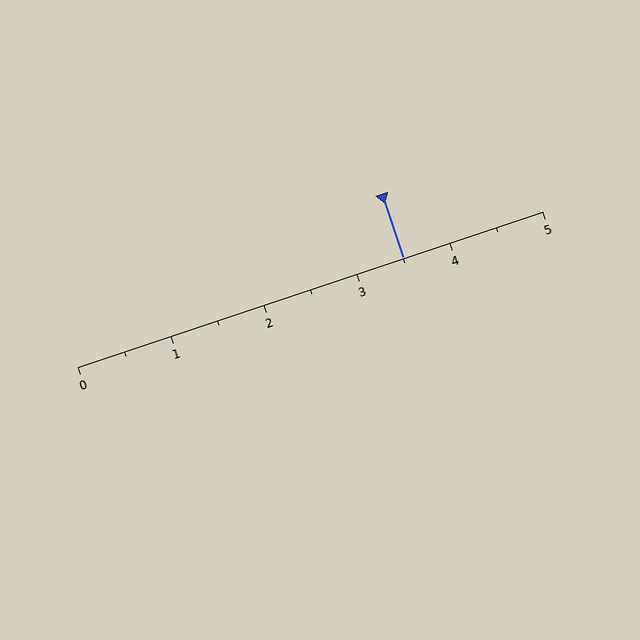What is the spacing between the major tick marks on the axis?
The major ticks are spaced 1 apart.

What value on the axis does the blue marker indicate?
The marker indicates approximately 3.5.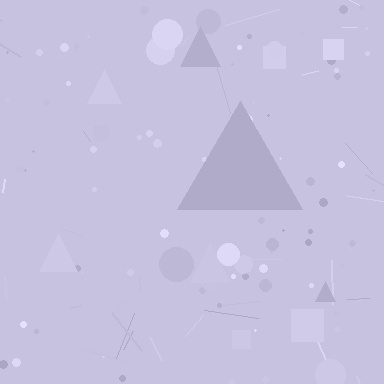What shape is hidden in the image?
A triangle is hidden in the image.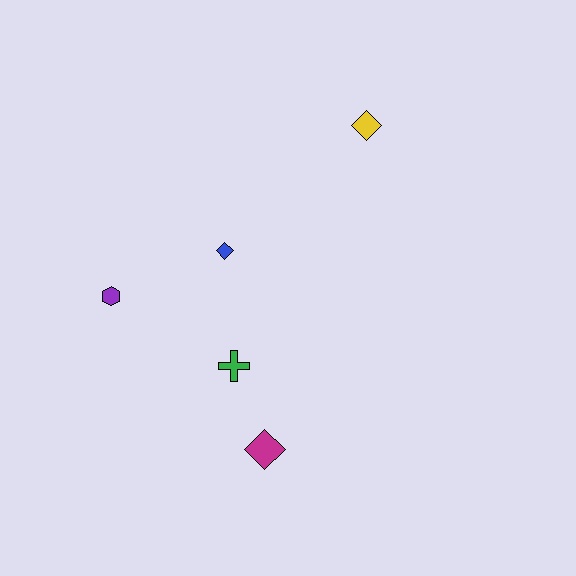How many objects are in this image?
There are 5 objects.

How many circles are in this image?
There are no circles.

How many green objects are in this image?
There is 1 green object.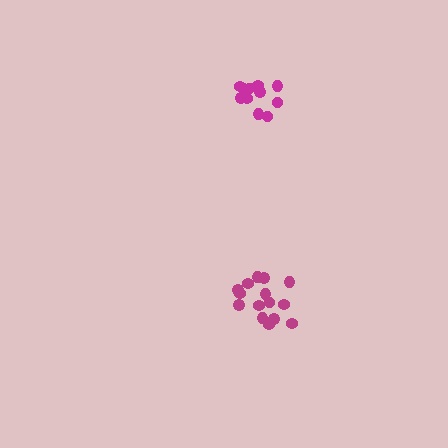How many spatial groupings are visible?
There are 2 spatial groupings.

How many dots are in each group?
Group 1: 11 dots, Group 2: 15 dots (26 total).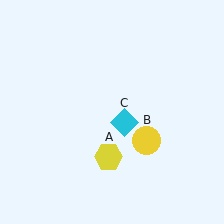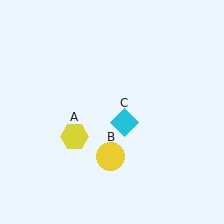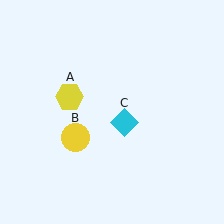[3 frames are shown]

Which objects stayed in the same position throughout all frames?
Cyan diamond (object C) remained stationary.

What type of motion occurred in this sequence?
The yellow hexagon (object A), yellow circle (object B) rotated clockwise around the center of the scene.